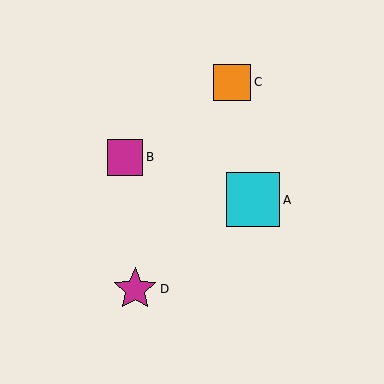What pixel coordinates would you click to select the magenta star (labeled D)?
Click at (135, 289) to select the magenta star D.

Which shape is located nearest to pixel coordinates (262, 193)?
The cyan square (labeled A) at (253, 200) is nearest to that location.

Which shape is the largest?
The cyan square (labeled A) is the largest.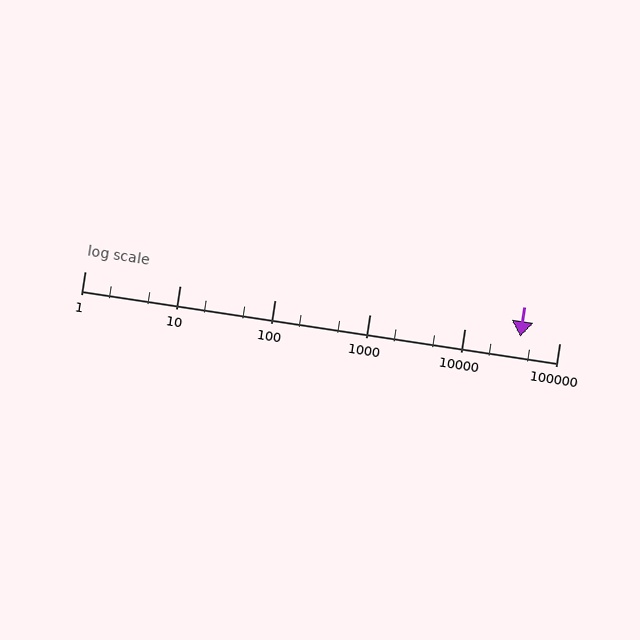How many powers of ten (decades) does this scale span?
The scale spans 5 decades, from 1 to 100000.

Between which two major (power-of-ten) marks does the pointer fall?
The pointer is between 10000 and 100000.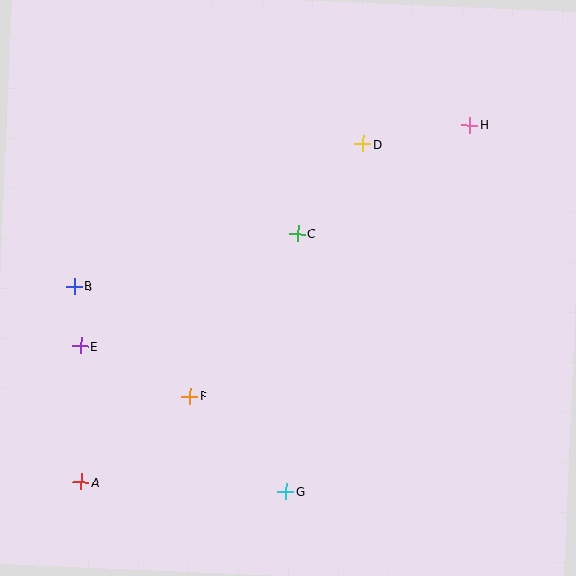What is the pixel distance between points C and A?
The distance between C and A is 330 pixels.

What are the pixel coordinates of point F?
Point F is at (190, 396).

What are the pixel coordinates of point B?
Point B is at (74, 286).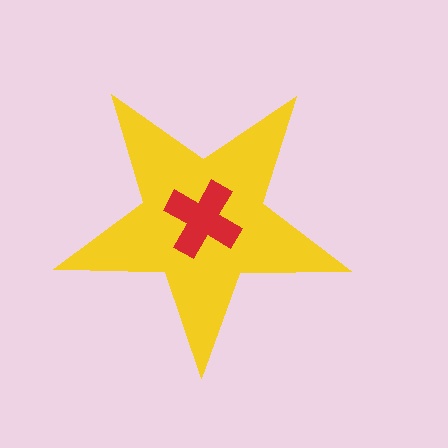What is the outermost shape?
The yellow star.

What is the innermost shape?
The red cross.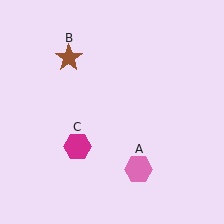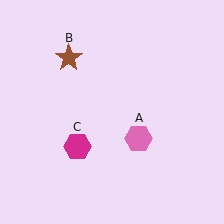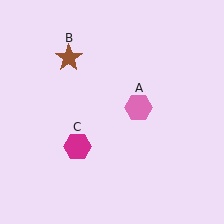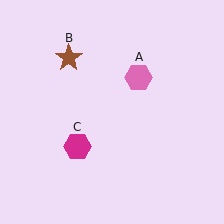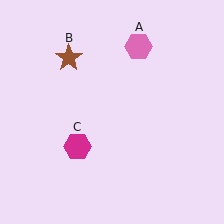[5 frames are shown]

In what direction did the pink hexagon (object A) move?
The pink hexagon (object A) moved up.